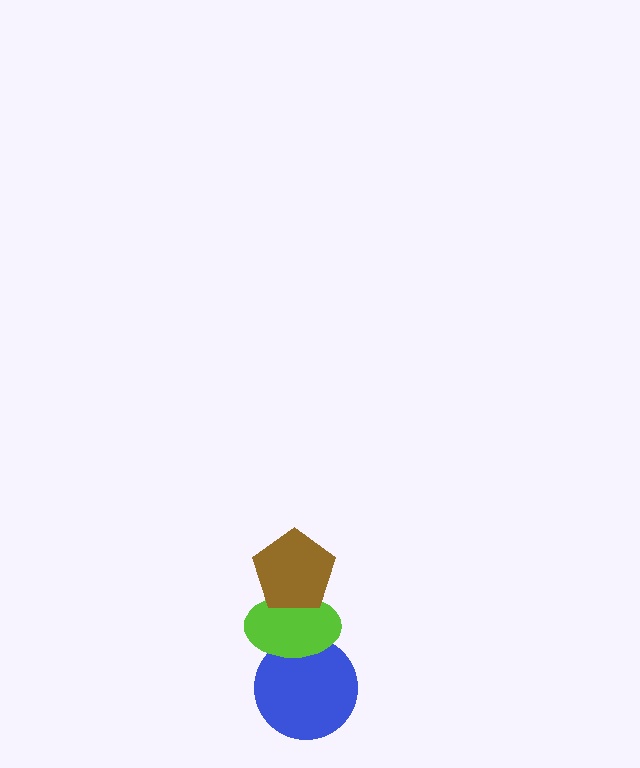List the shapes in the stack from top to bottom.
From top to bottom: the brown pentagon, the lime ellipse, the blue circle.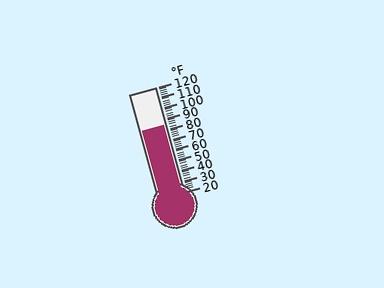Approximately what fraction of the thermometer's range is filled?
The thermometer is filled to approximately 65% of its range.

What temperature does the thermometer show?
The thermometer shows approximately 84°F.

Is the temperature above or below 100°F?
The temperature is below 100°F.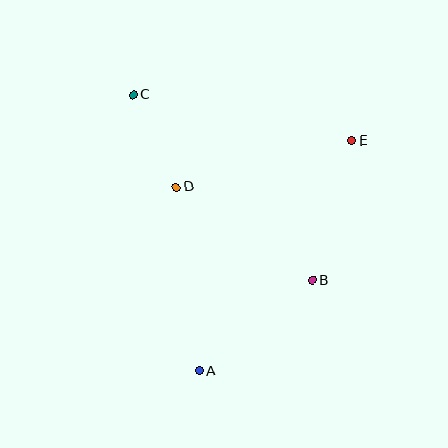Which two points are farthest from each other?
Points A and C are farthest from each other.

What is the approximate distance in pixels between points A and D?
The distance between A and D is approximately 185 pixels.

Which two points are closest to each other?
Points C and D are closest to each other.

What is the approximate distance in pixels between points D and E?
The distance between D and E is approximately 181 pixels.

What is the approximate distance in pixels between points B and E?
The distance between B and E is approximately 145 pixels.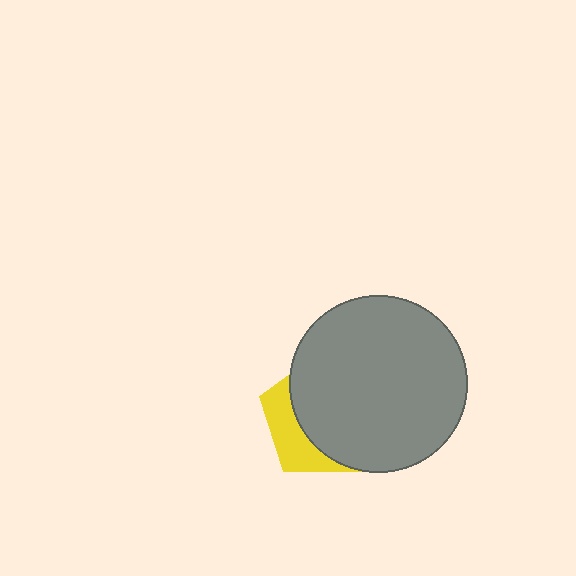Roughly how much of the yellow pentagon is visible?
A small part of it is visible (roughly 30%).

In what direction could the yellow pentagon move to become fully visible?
The yellow pentagon could move left. That would shift it out from behind the gray circle entirely.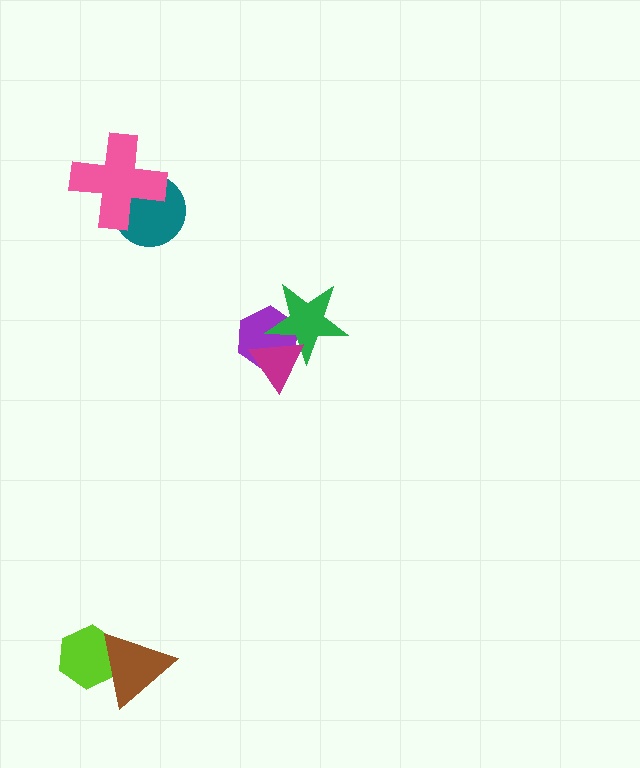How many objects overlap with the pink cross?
1 object overlaps with the pink cross.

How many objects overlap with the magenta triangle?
2 objects overlap with the magenta triangle.